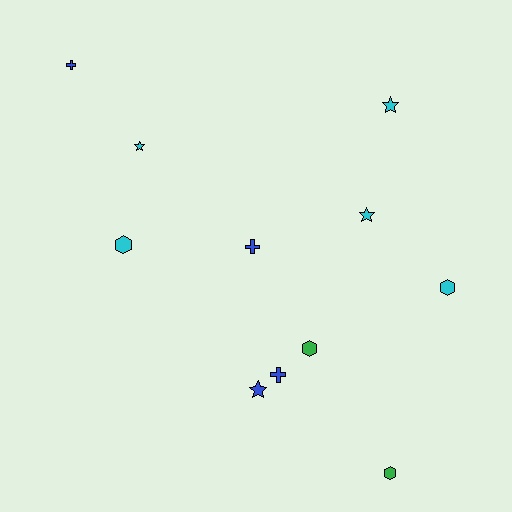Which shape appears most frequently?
Hexagon, with 4 objects.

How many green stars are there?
There are no green stars.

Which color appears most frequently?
Cyan, with 5 objects.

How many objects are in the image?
There are 11 objects.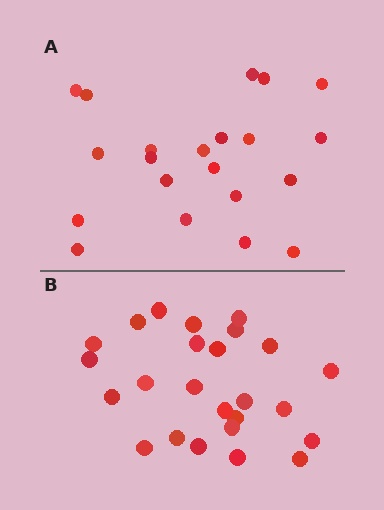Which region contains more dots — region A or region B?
Region B (the bottom region) has more dots.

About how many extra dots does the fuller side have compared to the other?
Region B has about 4 more dots than region A.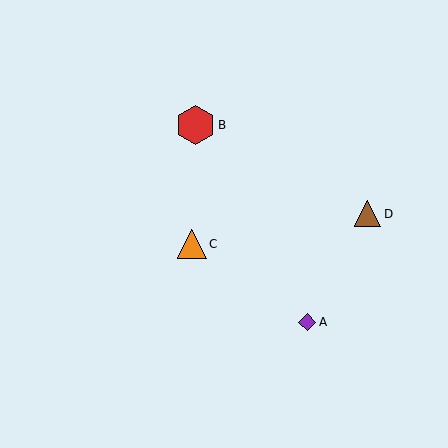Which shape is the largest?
The red hexagon (labeled B) is the largest.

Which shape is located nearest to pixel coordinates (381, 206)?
The brown triangle (labeled D) at (368, 214) is nearest to that location.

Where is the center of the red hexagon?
The center of the red hexagon is at (196, 125).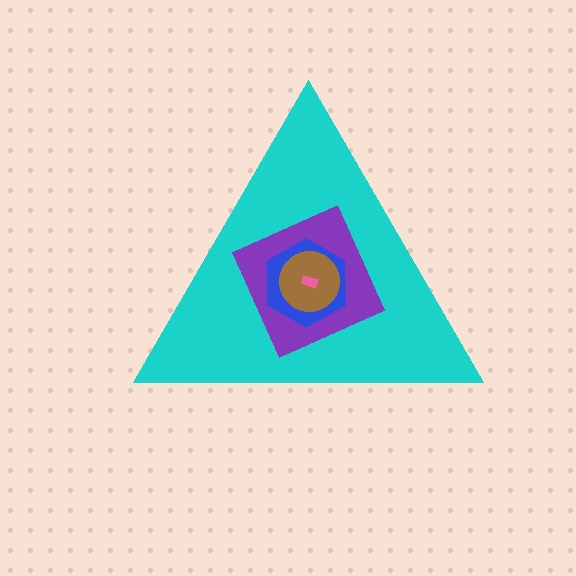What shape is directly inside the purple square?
The blue hexagon.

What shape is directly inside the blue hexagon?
The brown circle.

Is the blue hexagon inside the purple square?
Yes.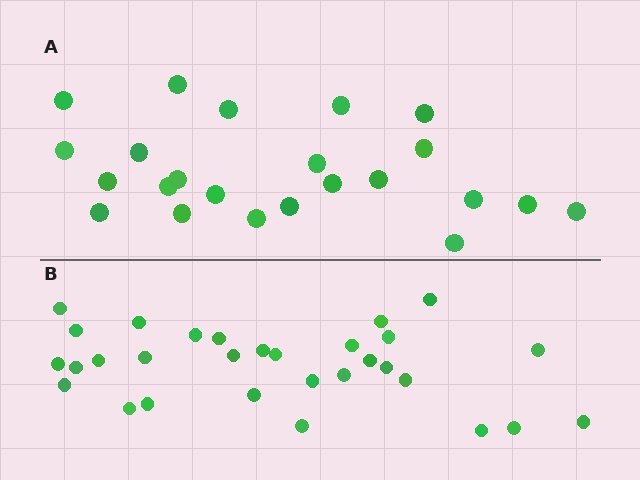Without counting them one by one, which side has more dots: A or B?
Region B (the bottom region) has more dots.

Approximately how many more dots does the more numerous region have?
Region B has roughly 8 or so more dots than region A.